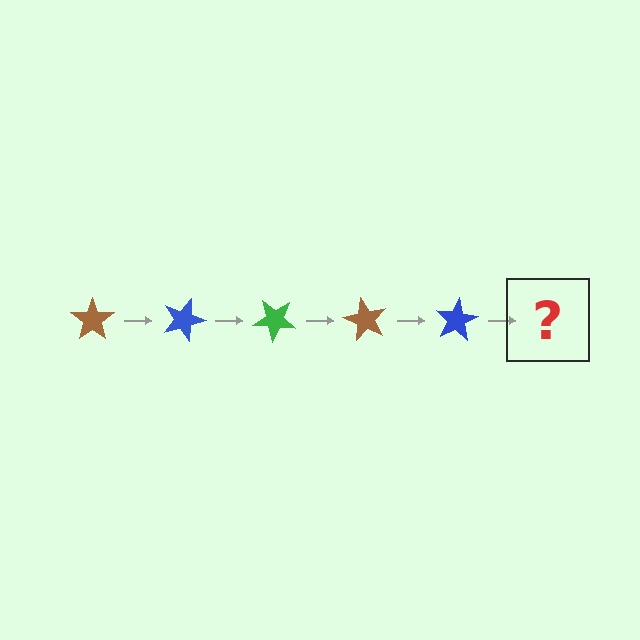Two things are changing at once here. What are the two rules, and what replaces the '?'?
The two rules are that it rotates 20 degrees each step and the color cycles through brown, blue, and green. The '?' should be a green star, rotated 100 degrees from the start.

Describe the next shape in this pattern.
It should be a green star, rotated 100 degrees from the start.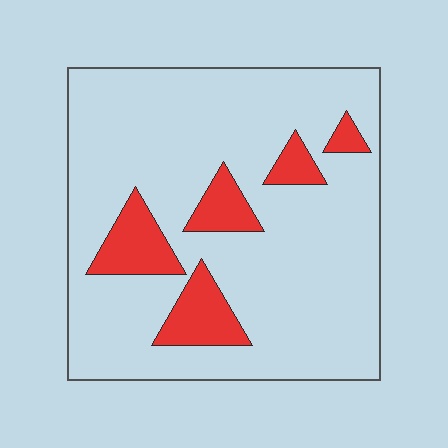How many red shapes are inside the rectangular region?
5.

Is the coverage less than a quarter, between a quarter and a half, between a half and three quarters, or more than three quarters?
Less than a quarter.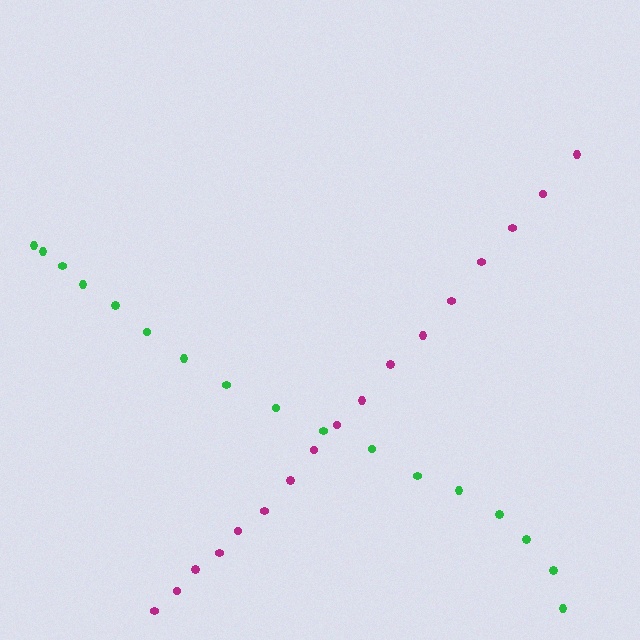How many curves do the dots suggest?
There are 2 distinct paths.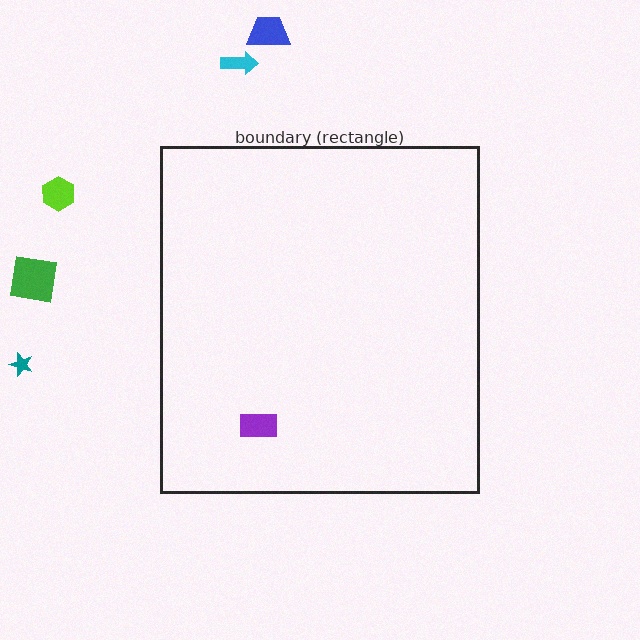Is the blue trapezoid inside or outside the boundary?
Outside.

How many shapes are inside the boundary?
1 inside, 5 outside.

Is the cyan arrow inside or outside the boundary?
Outside.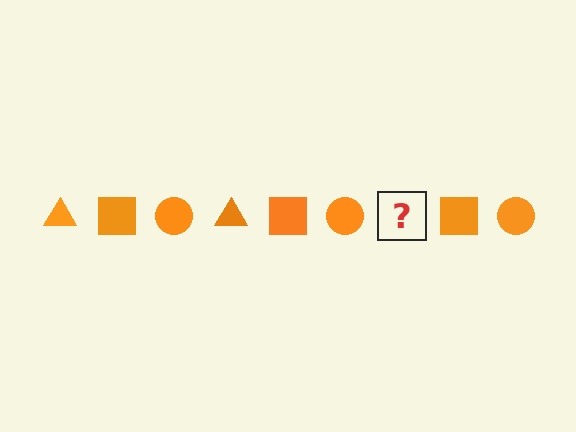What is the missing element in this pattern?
The missing element is an orange triangle.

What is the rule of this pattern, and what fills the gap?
The rule is that the pattern cycles through triangle, square, circle shapes in orange. The gap should be filled with an orange triangle.